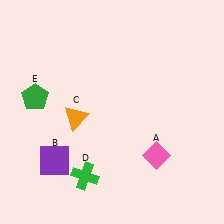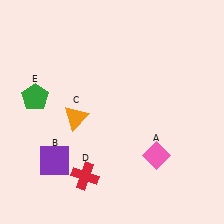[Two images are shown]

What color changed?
The cross (D) changed from green in Image 1 to red in Image 2.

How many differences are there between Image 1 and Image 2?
There is 1 difference between the two images.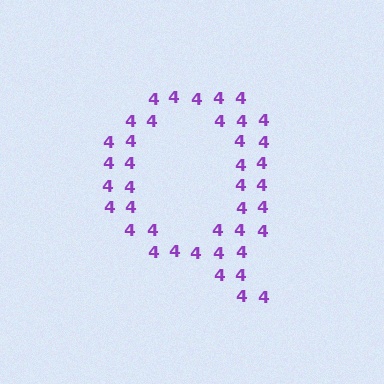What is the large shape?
The large shape is the letter Q.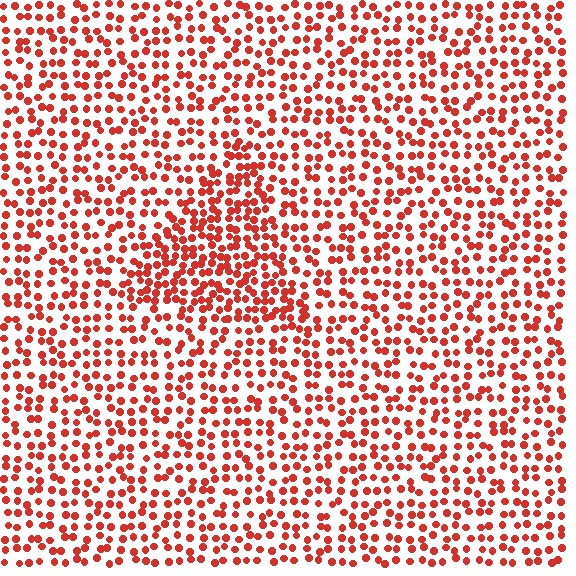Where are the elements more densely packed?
The elements are more densely packed inside the triangle boundary.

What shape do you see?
I see a triangle.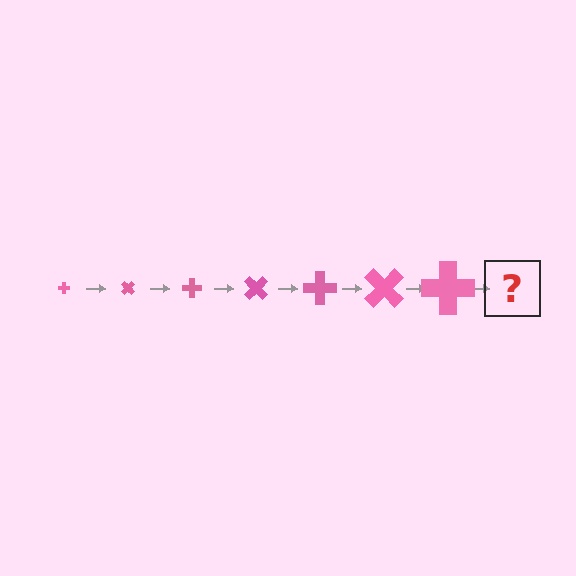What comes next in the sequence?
The next element should be a cross, larger than the previous one and rotated 315 degrees from the start.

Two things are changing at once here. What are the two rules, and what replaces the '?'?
The two rules are that the cross grows larger each step and it rotates 45 degrees each step. The '?' should be a cross, larger than the previous one and rotated 315 degrees from the start.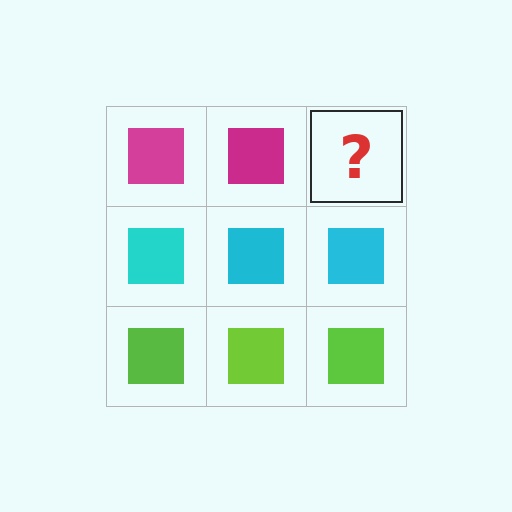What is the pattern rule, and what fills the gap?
The rule is that each row has a consistent color. The gap should be filled with a magenta square.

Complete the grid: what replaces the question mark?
The question mark should be replaced with a magenta square.